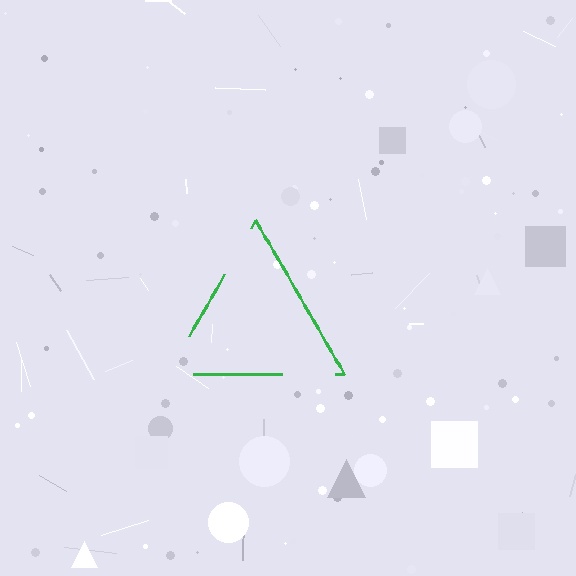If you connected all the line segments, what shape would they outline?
They would outline a triangle.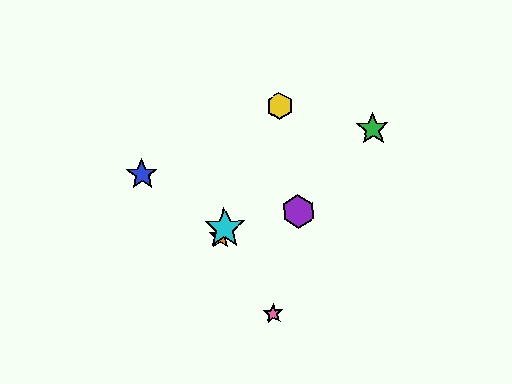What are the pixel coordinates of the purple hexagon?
The purple hexagon is at (298, 211).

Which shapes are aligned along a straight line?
The red hexagon, the yellow hexagon, the orange star, the cyan star are aligned along a straight line.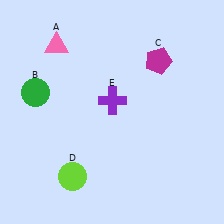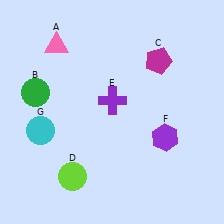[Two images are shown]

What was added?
A purple hexagon (F), a cyan circle (G) were added in Image 2.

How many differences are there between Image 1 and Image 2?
There are 2 differences between the two images.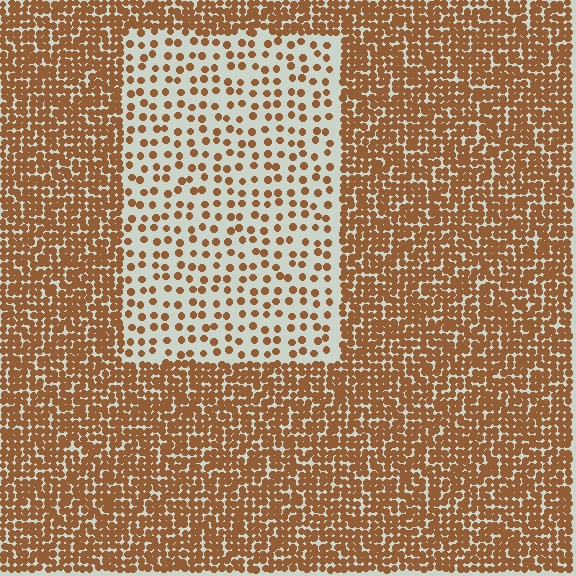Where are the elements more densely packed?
The elements are more densely packed outside the rectangle boundary.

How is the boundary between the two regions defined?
The boundary is defined by a change in element density (approximately 2.9x ratio). All elements are the same color, size, and shape.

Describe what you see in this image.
The image contains small brown elements arranged at two different densities. A rectangle-shaped region is visible where the elements are less densely packed than the surrounding area.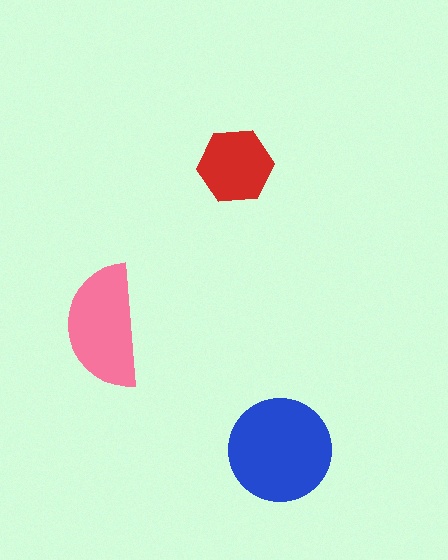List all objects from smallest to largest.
The red hexagon, the pink semicircle, the blue circle.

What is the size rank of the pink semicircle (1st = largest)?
2nd.